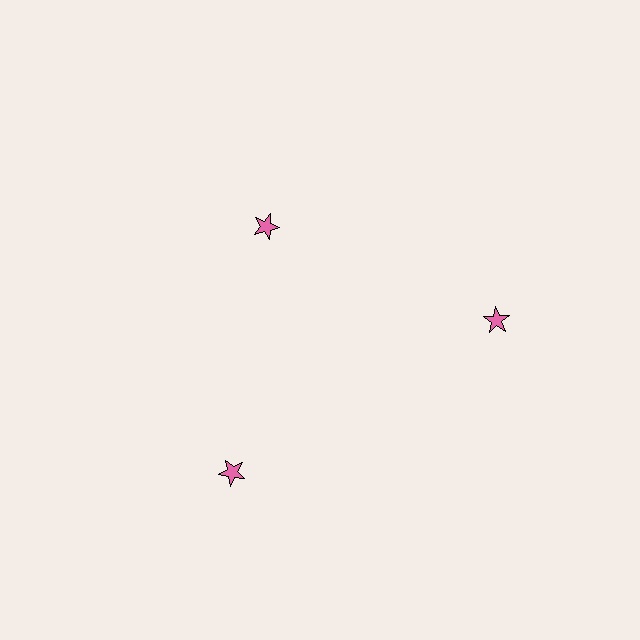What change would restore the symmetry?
The symmetry would be restored by moving it outward, back onto the ring so that all 3 stars sit at equal angles and equal distance from the center.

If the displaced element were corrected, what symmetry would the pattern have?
It would have 3-fold rotational symmetry — the pattern would map onto itself every 120 degrees.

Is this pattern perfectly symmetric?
No. The 3 pink stars are arranged in a ring, but one element near the 11 o'clock position is pulled inward toward the center, breaking the 3-fold rotational symmetry.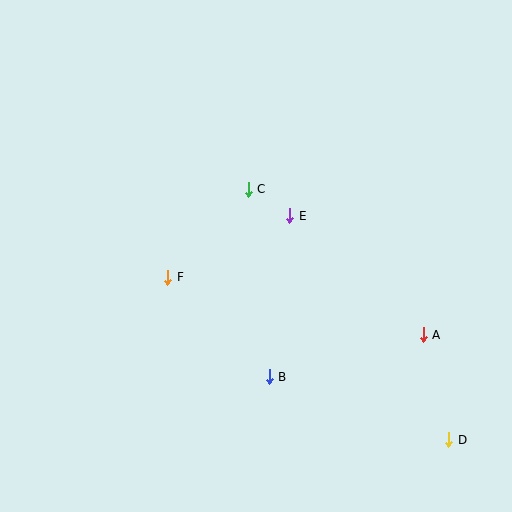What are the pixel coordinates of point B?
Point B is at (269, 377).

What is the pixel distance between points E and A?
The distance between E and A is 179 pixels.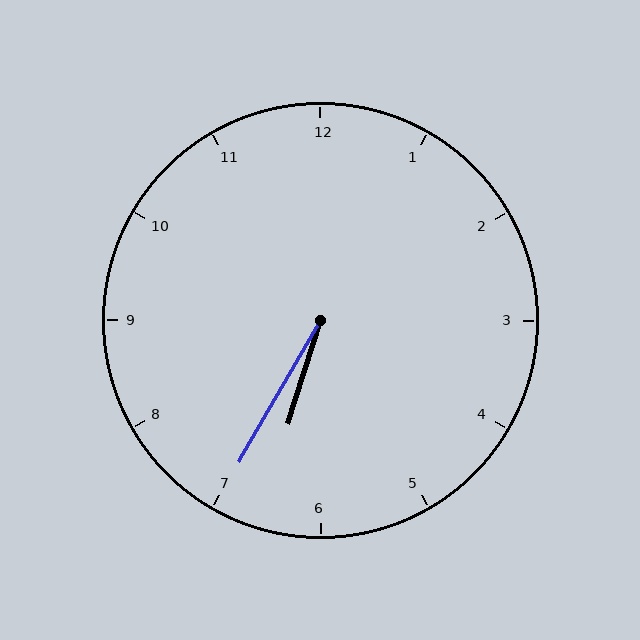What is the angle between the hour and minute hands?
Approximately 12 degrees.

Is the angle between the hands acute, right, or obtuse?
It is acute.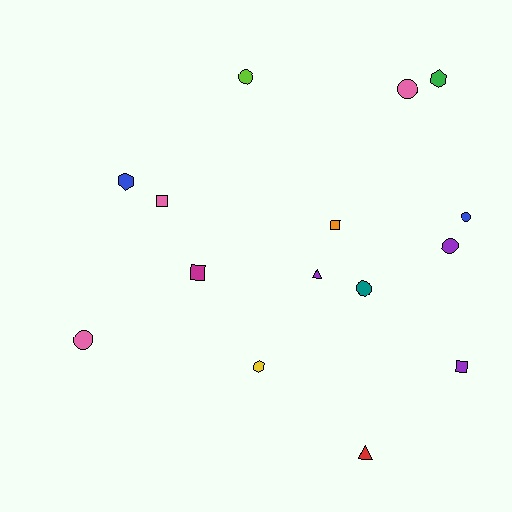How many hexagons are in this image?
There are 3 hexagons.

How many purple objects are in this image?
There are 3 purple objects.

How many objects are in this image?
There are 15 objects.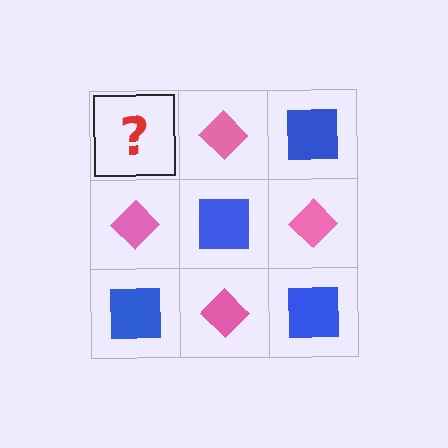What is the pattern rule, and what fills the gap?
The rule is that it alternates blue square and pink diamond in a checkerboard pattern. The gap should be filled with a blue square.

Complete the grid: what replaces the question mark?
The question mark should be replaced with a blue square.